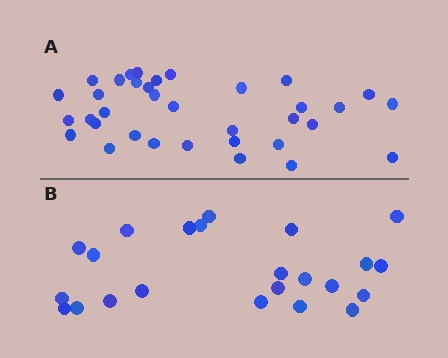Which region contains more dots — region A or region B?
Region A (the top region) has more dots.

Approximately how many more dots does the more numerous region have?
Region A has roughly 12 or so more dots than region B.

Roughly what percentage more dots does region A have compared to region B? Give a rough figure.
About 50% more.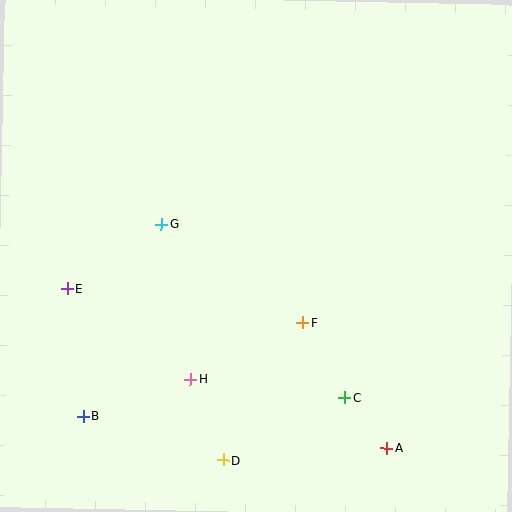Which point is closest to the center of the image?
Point F at (302, 323) is closest to the center.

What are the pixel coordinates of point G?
Point G is at (162, 224).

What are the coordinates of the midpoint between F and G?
The midpoint between F and G is at (232, 274).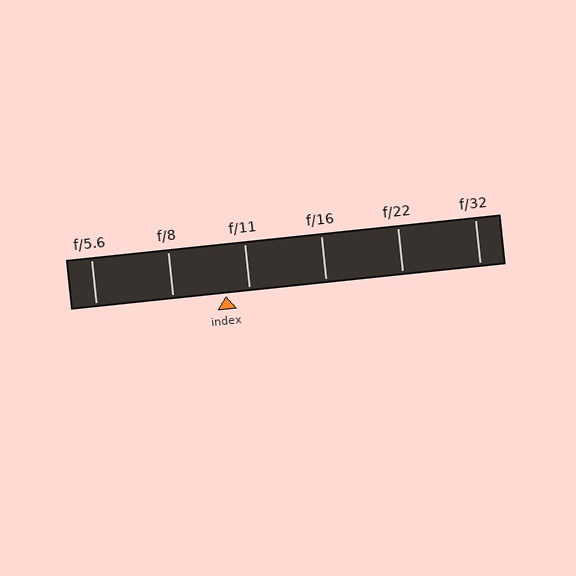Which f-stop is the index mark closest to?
The index mark is closest to f/11.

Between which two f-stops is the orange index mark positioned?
The index mark is between f/8 and f/11.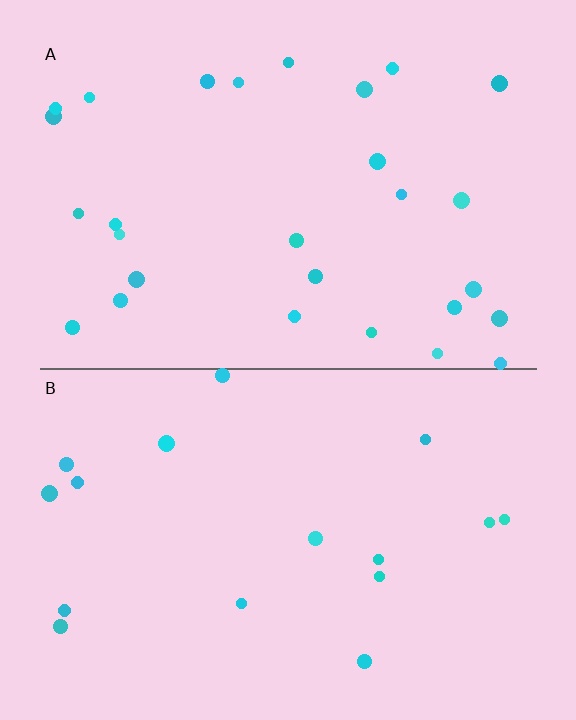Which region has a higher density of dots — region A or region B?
A (the top).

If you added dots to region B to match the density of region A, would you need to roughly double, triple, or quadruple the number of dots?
Approximately double.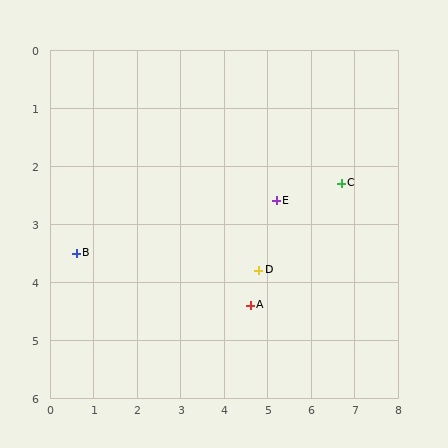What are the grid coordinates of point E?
Point E is at approximately (5.2, 2.6).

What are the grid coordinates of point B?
Point B is at approximately (0.6, 3.5).